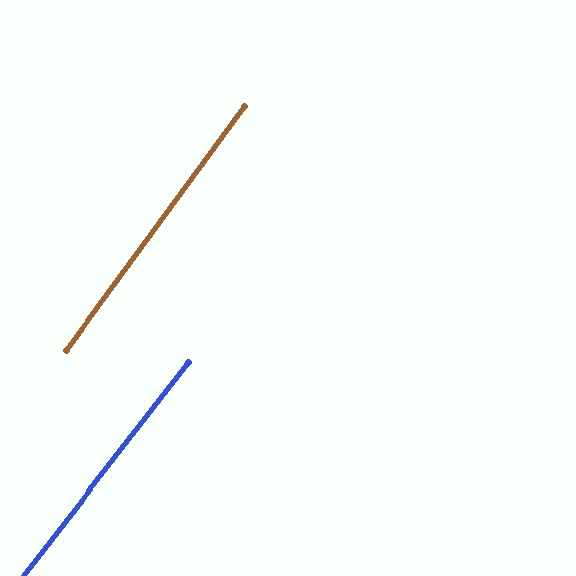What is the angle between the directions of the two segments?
Approximately 2 degrees.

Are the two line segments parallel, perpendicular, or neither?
Parallel — their directions differ by only 1.6°.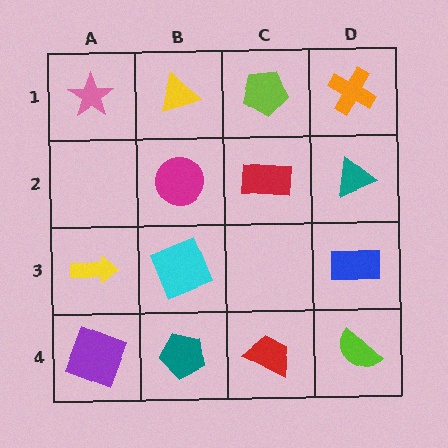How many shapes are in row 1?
4 shapes.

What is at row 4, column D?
A lime semicircle.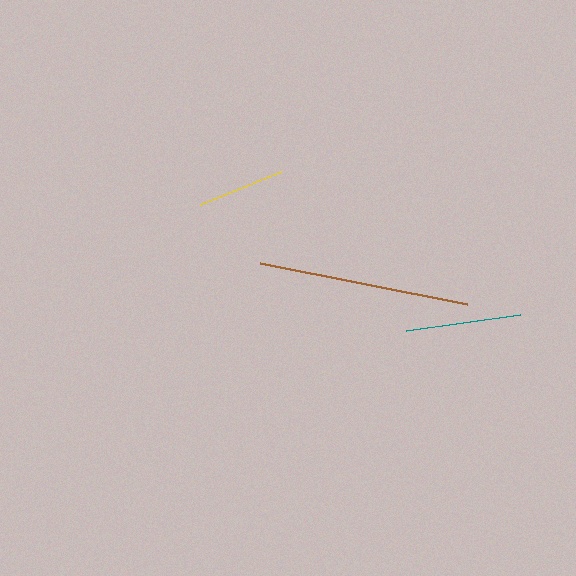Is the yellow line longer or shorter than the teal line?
The teal line is longer than the yellow line.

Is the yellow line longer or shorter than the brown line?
The brown line is longer than the yellow line.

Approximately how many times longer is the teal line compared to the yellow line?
The teal line is approximately 1.3 times the length of the yellow line.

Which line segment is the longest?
The brown line is the longest at approximately 212 pixels.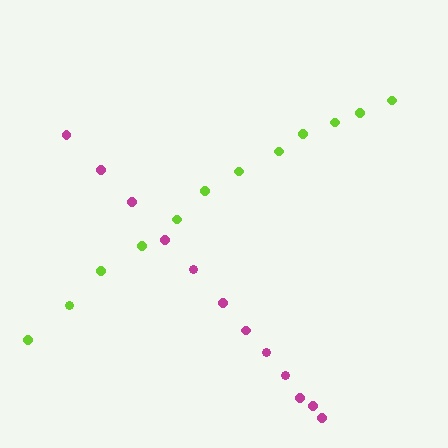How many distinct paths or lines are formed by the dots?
There are 2 distinct paths.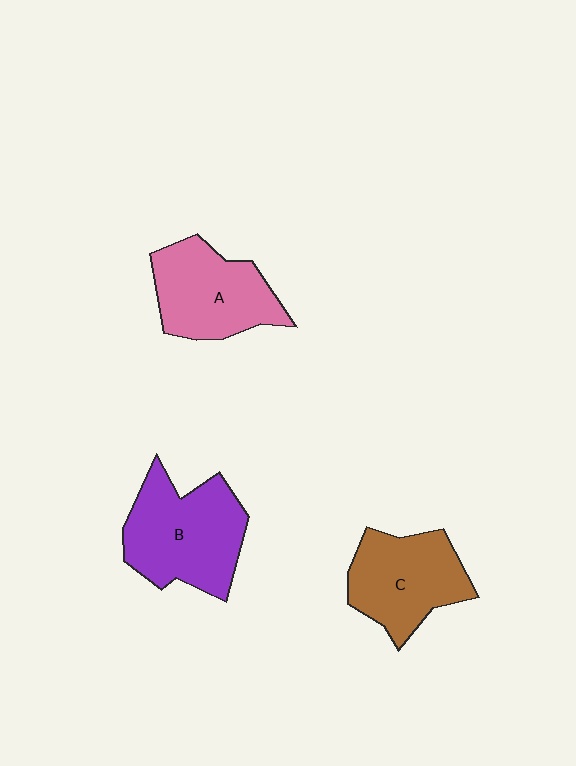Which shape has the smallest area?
Shape C (brown).